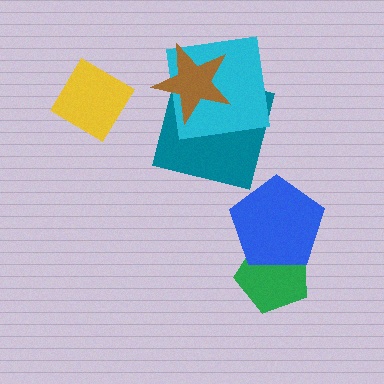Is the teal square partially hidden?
Yes, it is partially covered by another shape.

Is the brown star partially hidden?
No, no other shape covers it.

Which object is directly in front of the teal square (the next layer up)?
The cyan square is directly in front of the teal square.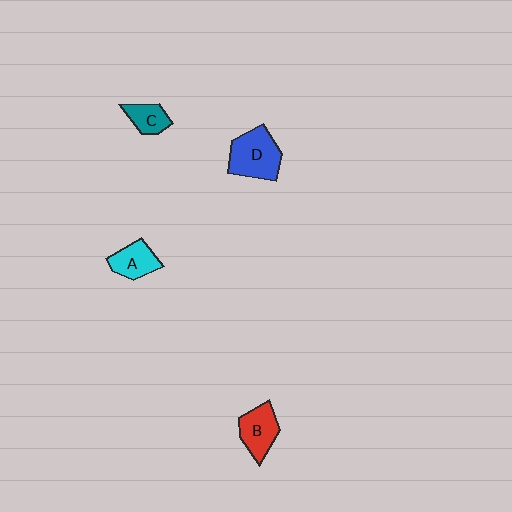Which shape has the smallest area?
Shape C (teal).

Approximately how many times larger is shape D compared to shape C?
Approximately 2.0 times.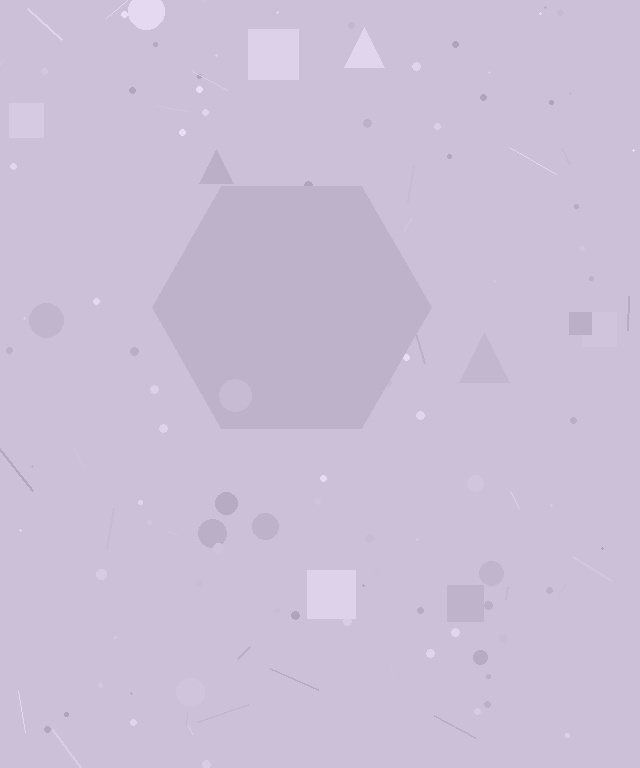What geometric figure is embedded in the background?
A hexagon is embedded in the background.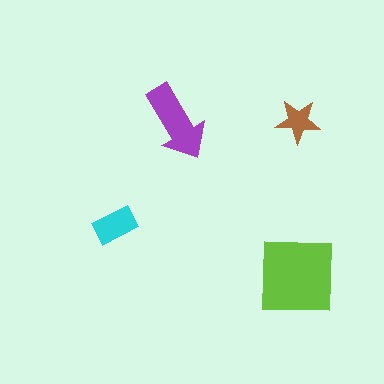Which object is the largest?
The lime square.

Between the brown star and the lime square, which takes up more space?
The lime square.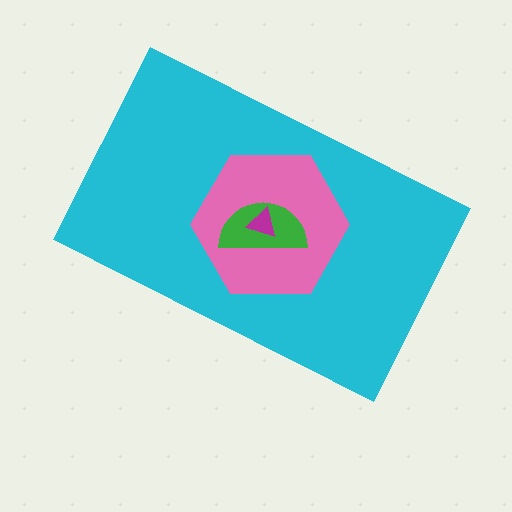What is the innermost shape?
The magenta triangle.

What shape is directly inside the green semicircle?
The magenta triangle.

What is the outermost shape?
The cyan rectangle.